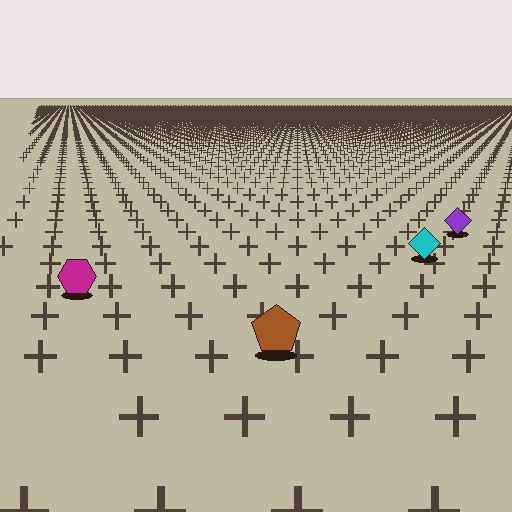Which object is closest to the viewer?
The brown pentagon is closest. The texture marks near it are larger and more spread out.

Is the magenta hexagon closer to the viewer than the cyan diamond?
Yes. The magenta hexagon is closer — you can tell from the texture gradient: the ground texture is coarser near it.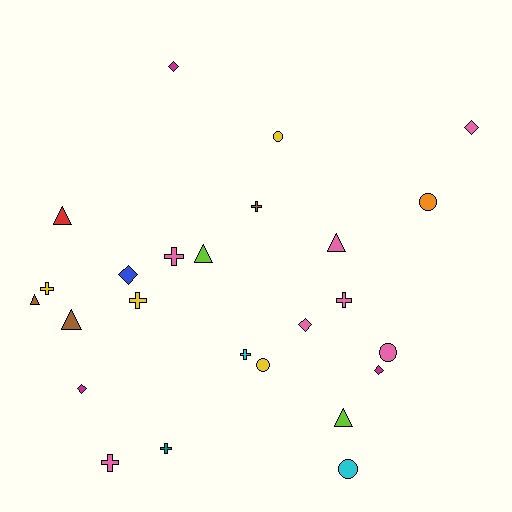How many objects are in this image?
There are 25 objects.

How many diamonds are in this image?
There are 6 diamonds.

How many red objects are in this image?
There is 1 red object.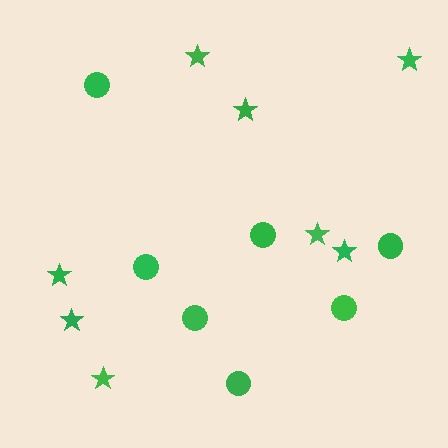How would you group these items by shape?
There are 2 groups: one group of stars (8) and one group of circles (7).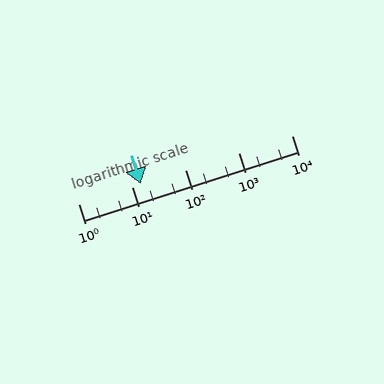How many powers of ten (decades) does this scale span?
The scale spans 4 decades, from 1 to 10000.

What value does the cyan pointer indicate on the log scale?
The pointer indicates approximately 15.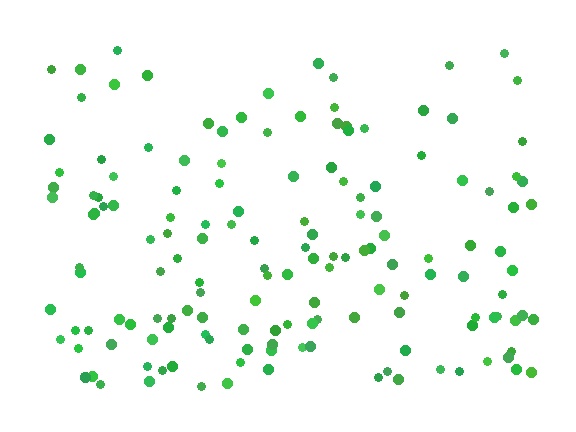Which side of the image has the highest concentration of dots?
The bottom.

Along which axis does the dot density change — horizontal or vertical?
Vertical.